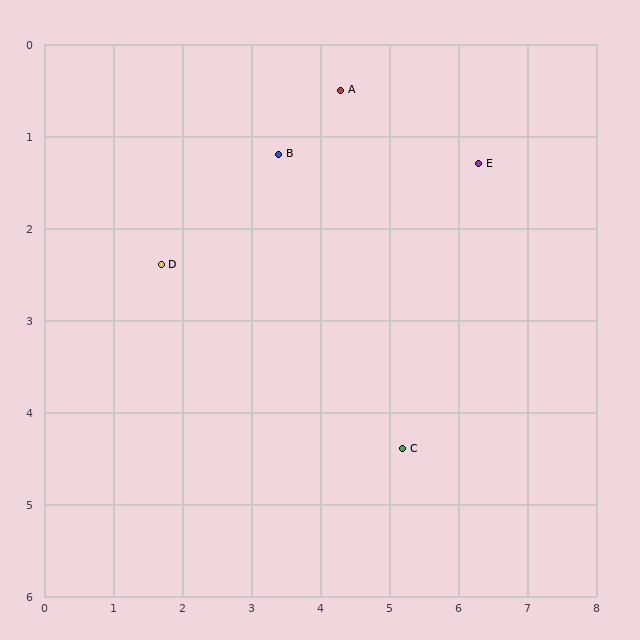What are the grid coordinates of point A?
Point A is at approximately (4.3, 0.5).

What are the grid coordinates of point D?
Point D is at approximately (1.7, 2.4).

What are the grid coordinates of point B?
Point B is at approximately (3.4, 1.2).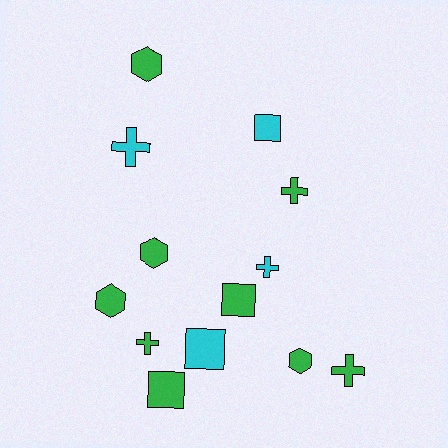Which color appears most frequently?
Green, with 9 objects.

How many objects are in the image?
There are 13 objects.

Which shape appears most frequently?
Cross, with 5 objects.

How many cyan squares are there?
There are 2 cyan squares.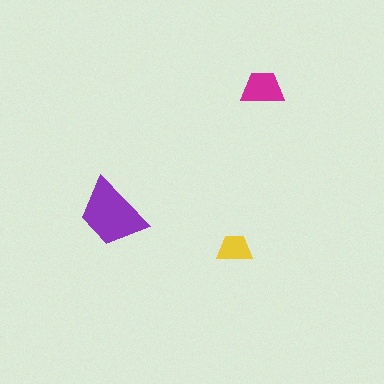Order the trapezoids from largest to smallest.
the purple one, the magenta one, the yellow one.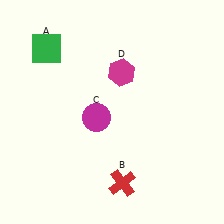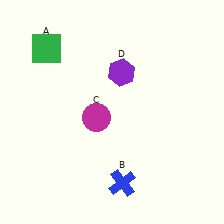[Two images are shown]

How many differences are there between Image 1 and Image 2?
There are 2 differences between the two images.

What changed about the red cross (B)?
In Image 1, B is red. In Image 2, it changed to blue.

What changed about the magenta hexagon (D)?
In Image 1, D is magenta. In Image 2, it changed to purple.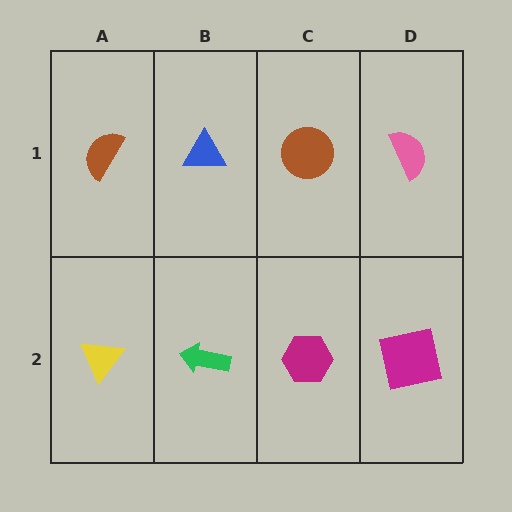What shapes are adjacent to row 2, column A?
A brown semicircle (row 1, column A), a green arrow (row 2, column B).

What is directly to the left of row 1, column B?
A brown semicircle.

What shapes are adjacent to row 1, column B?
A green arrow (row 2, column B), a brown semicircle (row 1, column A), a brown circle (row 1, column C).